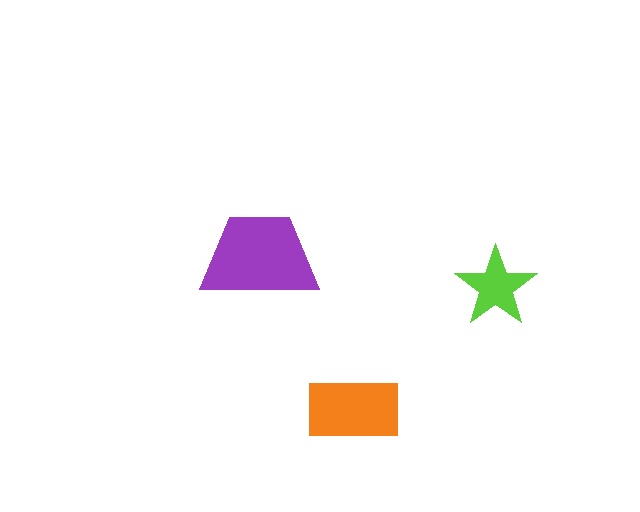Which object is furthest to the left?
The purple trapezoid is leftmost.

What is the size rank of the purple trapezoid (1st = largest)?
1st.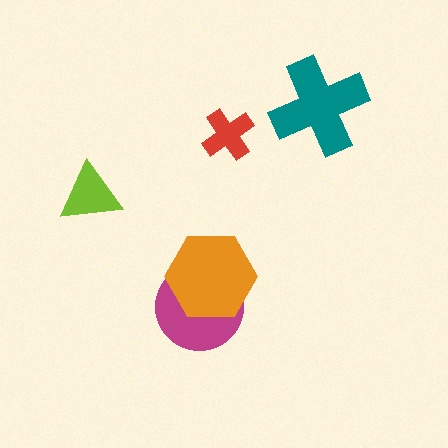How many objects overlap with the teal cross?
0 objects overlap with the teal cross.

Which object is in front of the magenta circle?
The orange hexagon is in front of the magenta circle.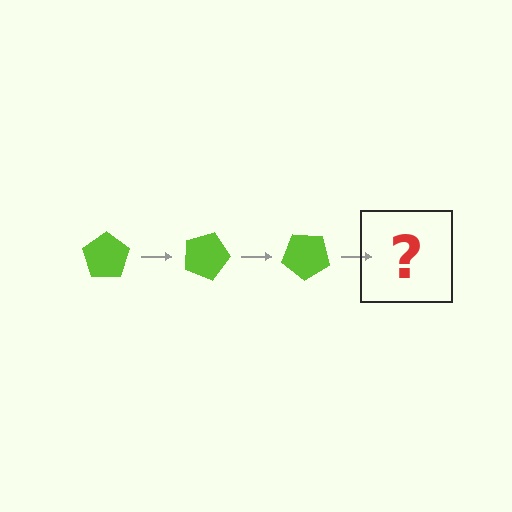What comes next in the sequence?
The next element should be a lime pentagon rotated 60 degrees.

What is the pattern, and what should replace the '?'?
The pattern is that the pentagon rotates 20 degrees each step. The '?' should be a lime pentagon rotated 60 degrees.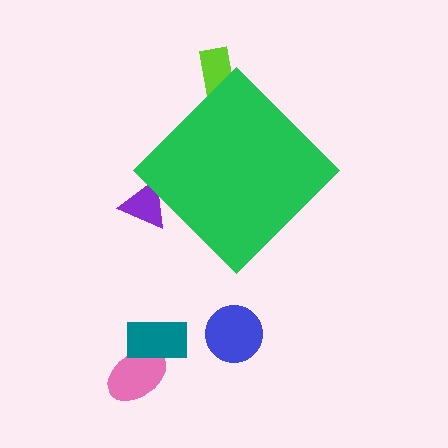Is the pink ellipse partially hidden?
No, the pink ellipse is fully visible.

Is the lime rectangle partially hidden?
Yes, the lime rectangle is partially hidden behind the green diamond.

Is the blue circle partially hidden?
No, the blue circle is fully visible.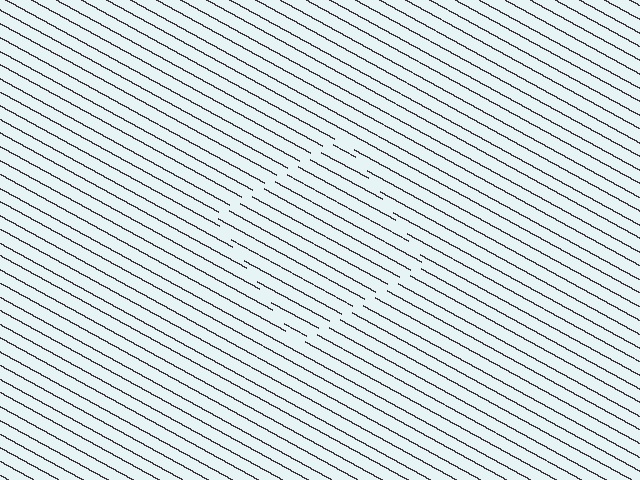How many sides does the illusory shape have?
4 sides — the line-ends trace a square.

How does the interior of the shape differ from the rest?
The interior of the shape contains the same grating, shifted by half a period — the contour is defined by the phase discontinuity where line-ends from the inner and outer gratings abut.